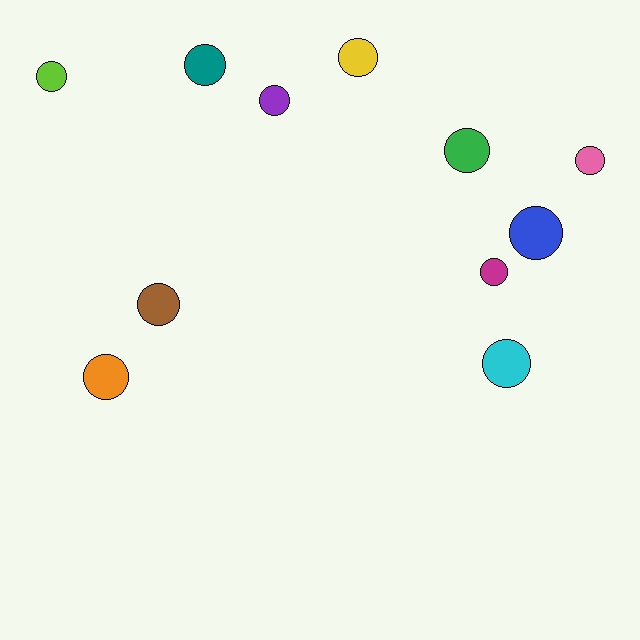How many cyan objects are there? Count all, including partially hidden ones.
There is 1 cyan object.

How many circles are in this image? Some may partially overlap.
There are 11 circles.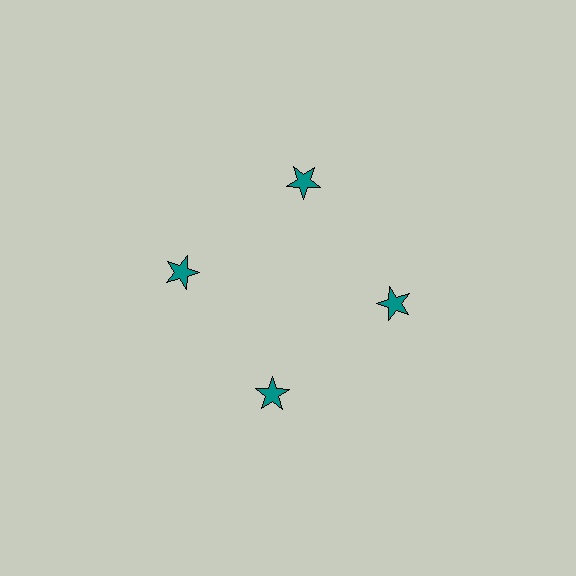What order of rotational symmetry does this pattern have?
This pattern has 4-fold rotational symmetry.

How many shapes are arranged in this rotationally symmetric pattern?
There are 4 shapes, arranged in 4 groups of 1.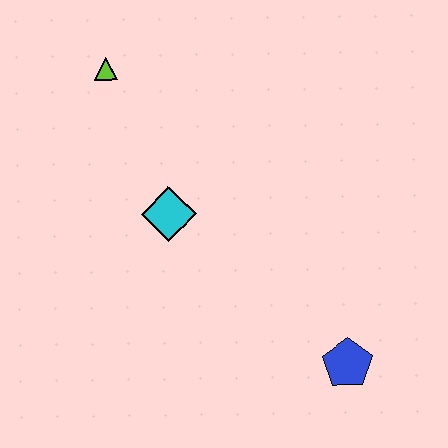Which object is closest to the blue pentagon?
The cyan diamond is closest to the blue pentagon.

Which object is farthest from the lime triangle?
The blue pentagon is farthest from the lime triangle.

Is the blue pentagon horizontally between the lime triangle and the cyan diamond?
No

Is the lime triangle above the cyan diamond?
Yes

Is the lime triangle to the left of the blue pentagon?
Yes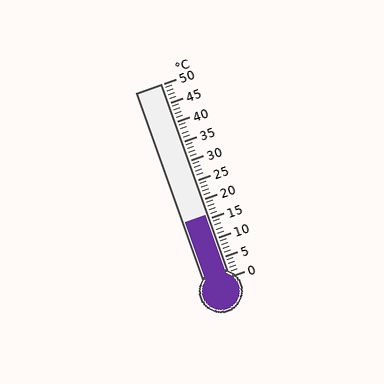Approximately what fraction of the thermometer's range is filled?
The thermometer is filled to approximately 30% of its range.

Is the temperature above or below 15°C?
The temperature is above 15°C.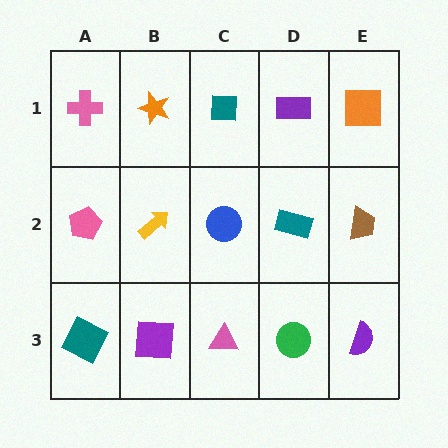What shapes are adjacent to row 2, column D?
A purple rectangle (row 1, column D), a green circle (row 3, column D), a blue circle (row 2, column C), a brown trapezoid (row 2, column E).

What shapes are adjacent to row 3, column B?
A yellow arrow (row 2, column B), a teal square (row 3, column A), a pink triangle (row 3, column C).